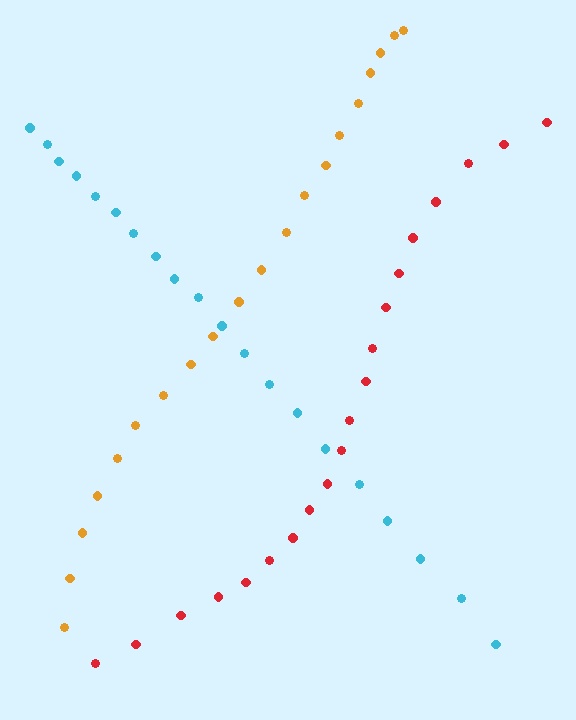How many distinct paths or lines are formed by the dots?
There are 3 distinct paths.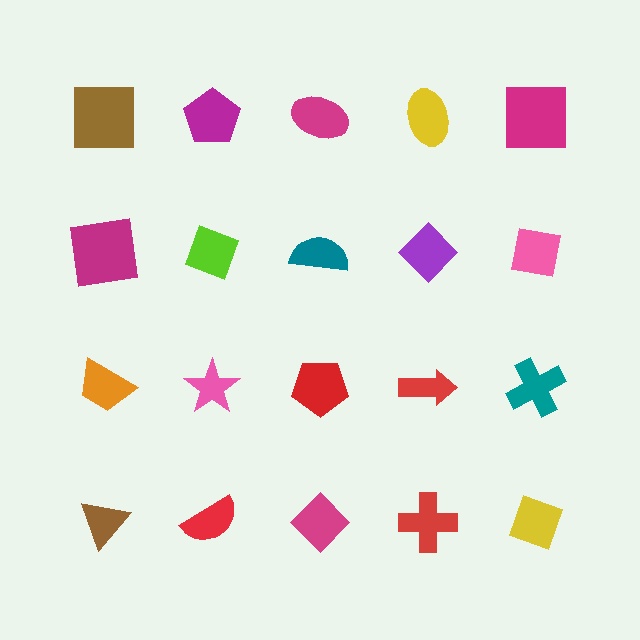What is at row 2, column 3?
A teal semicircle.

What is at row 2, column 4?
A purple diamond.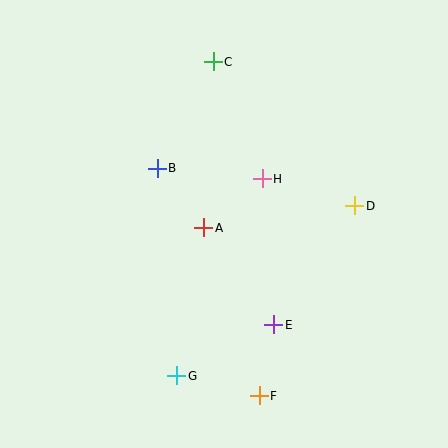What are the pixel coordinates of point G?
Point G is at (177, 376).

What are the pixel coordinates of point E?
Point E is at (274, 325).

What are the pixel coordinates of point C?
Point C is at (213, 62).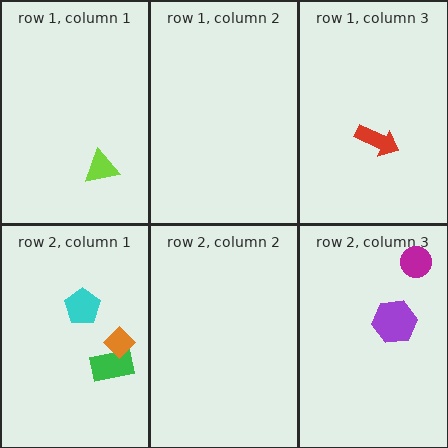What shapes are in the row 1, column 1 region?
The lime triangle.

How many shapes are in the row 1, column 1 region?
1.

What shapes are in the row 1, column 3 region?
The red arrow.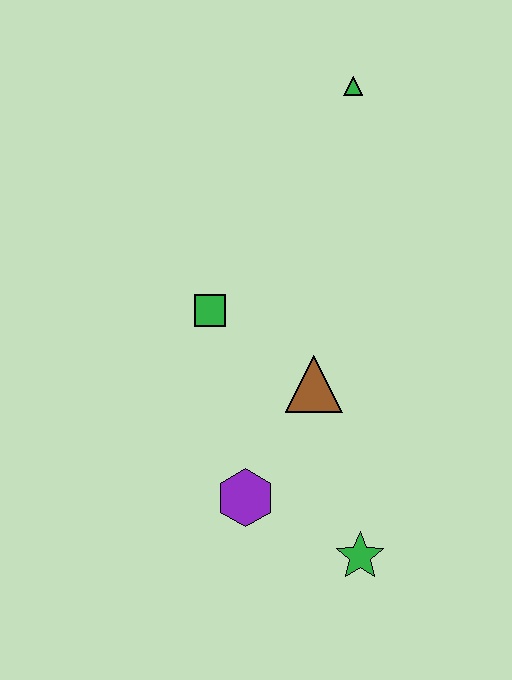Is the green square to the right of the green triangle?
No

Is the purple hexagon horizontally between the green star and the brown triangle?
No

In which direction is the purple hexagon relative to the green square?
The purple hexagon is below the green square.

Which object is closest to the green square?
The brown triangle is closest to the green square.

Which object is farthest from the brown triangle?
The green triangle is farthest from the brown triangle.